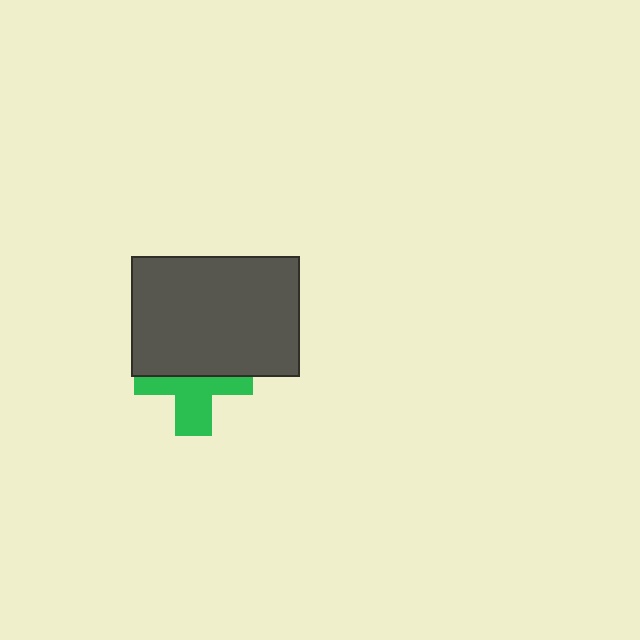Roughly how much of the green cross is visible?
About half of it is visible (roughly 48%).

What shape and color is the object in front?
The object in front is a dark gray rectangle.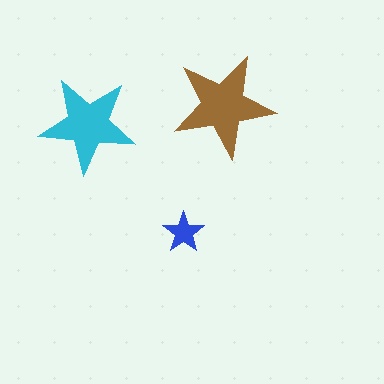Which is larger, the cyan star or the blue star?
The cyan one.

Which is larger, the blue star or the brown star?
The brown one.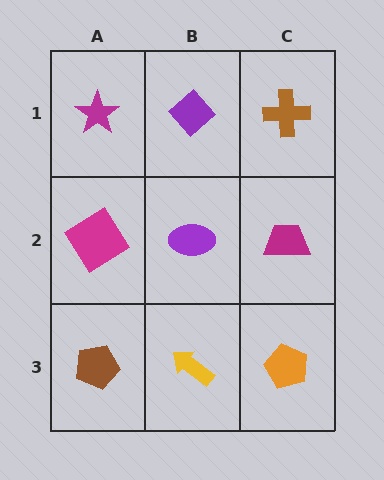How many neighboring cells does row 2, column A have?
3.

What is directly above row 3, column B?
A purple ellipse.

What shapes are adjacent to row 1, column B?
A purple ellipse (row 2, column B), a magenta star (row 1, column A), a brown cross (row 1, column C).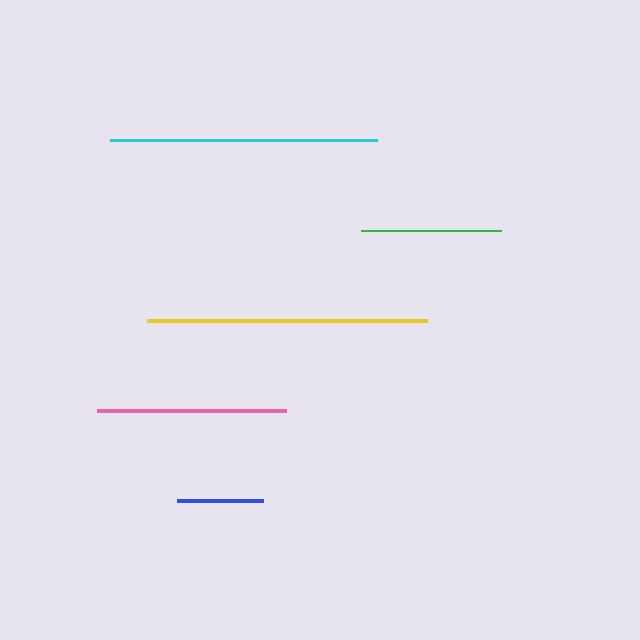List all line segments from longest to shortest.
From longest to shortest: yellow, cyan, pink, green, blue.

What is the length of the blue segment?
The blue segment is approximately 87 pixels long.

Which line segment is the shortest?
The blue line is the shortest at approximately 87 pixels.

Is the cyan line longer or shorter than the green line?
The cyan line is longer than the green line.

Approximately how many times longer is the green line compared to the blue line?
The green line is approximately 1.6 times the length of the blue line.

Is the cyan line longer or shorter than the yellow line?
The yellow line is longer than the cyan line.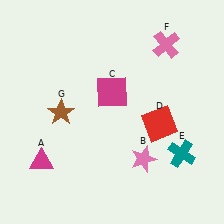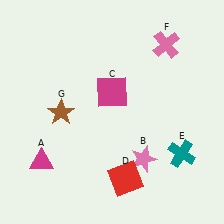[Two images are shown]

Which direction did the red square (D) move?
The red square (D) moved down.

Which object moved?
The red square (D) moved down.